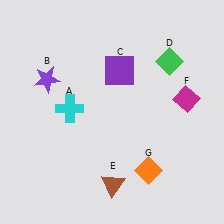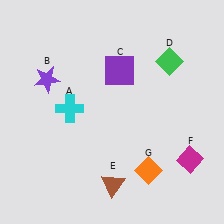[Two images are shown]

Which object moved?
The magenta diamond (F) moved down.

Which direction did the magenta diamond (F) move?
The magenta diamond (F) moved down.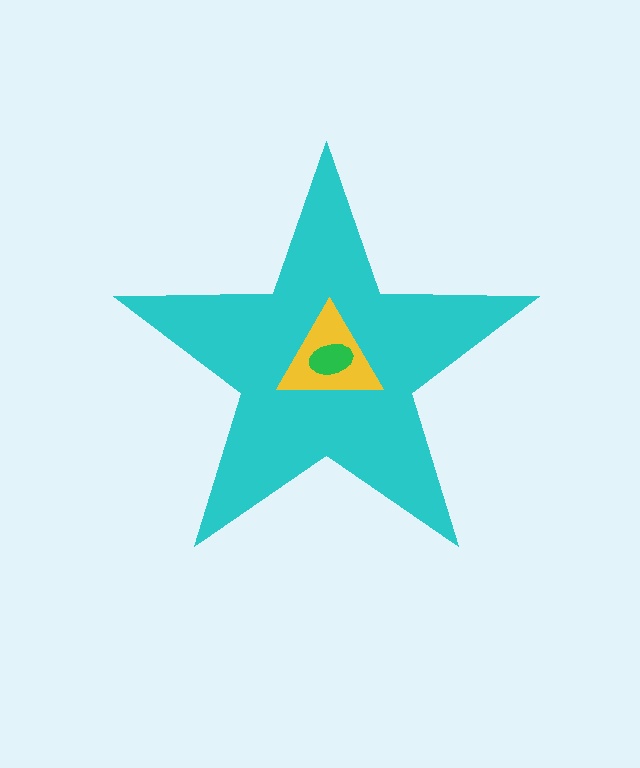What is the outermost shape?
The cyan star.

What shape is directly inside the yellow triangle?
The green ellipse.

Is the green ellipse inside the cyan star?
Yes.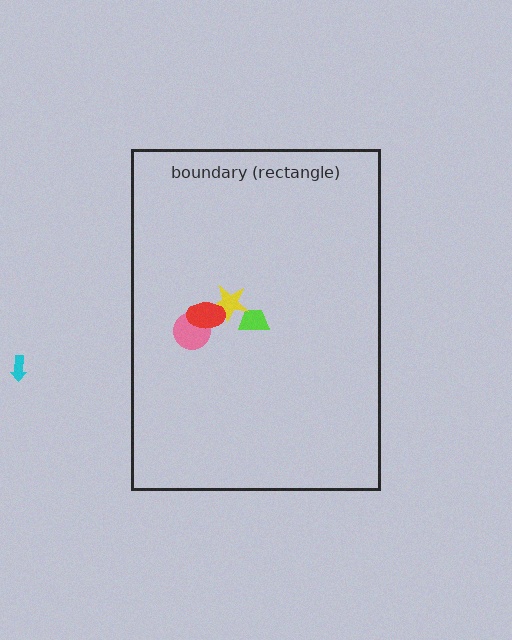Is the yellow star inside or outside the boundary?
Inside.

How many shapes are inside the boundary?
4 inside, 1 outside.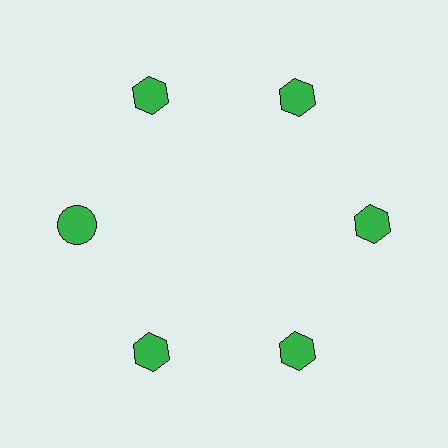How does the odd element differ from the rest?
It has a different shape: circle instead of hexagon.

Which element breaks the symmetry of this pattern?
The green circle at roughly the 9 o'clock position breaks the symmetry. All other shapes are green hexagons.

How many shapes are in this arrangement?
There are 6 shapes arranged in a ring pattern.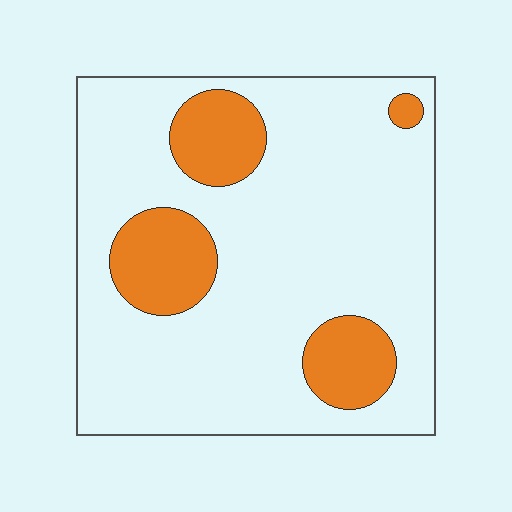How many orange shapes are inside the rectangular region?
4.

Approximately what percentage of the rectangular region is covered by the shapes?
Approximately 20%.